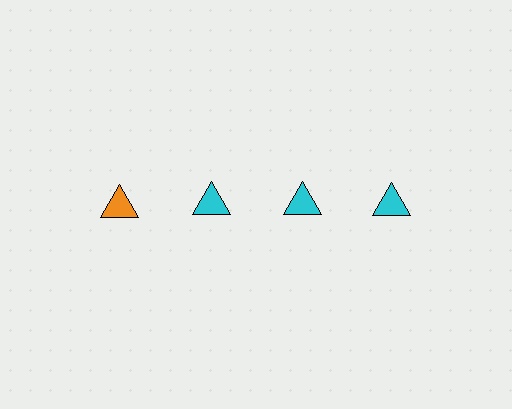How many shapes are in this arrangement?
There are 4 shapes arranged in a grid pattern.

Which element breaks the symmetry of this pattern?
The orange triangle in the top row, leftmost column breaks the symmetry. All other shapes are cyan triangles.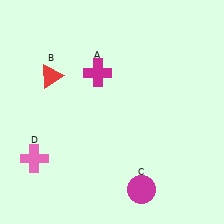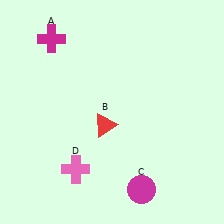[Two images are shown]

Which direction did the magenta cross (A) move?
The magenta cross (A) moved left.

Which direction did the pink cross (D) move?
The pink cross (D) moved right.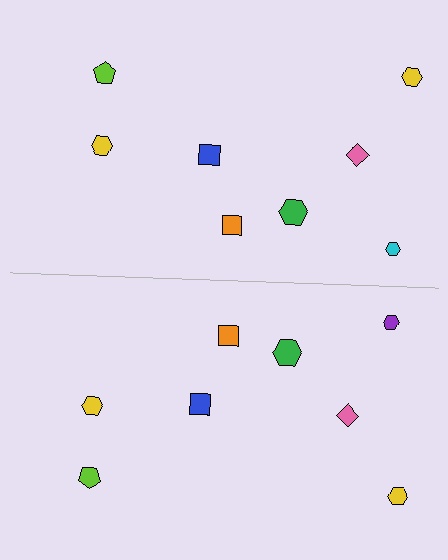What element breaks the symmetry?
The purple hexagon on the bottom side breaks the symmetry — its mirror counterpart is cyan.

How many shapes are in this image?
There are 16 shapes in this image.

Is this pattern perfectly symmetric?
No, the pattern is not perfectly symmetric. The purple hexagon on the bottom side breaks the symmetry — its mirror counterpart is cyan.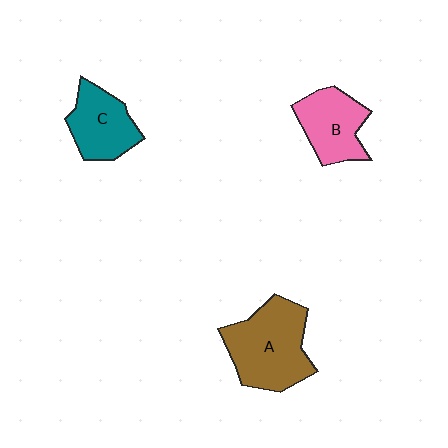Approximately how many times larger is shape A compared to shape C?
Approximately 1.5 times.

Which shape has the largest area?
Shape A (brown).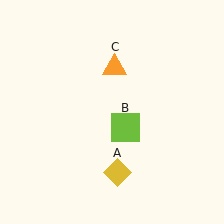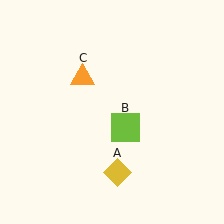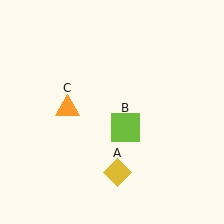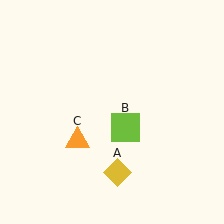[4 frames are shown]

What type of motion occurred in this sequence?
The orange triangle (object C) rotated counterclockwise around the center of the scene.